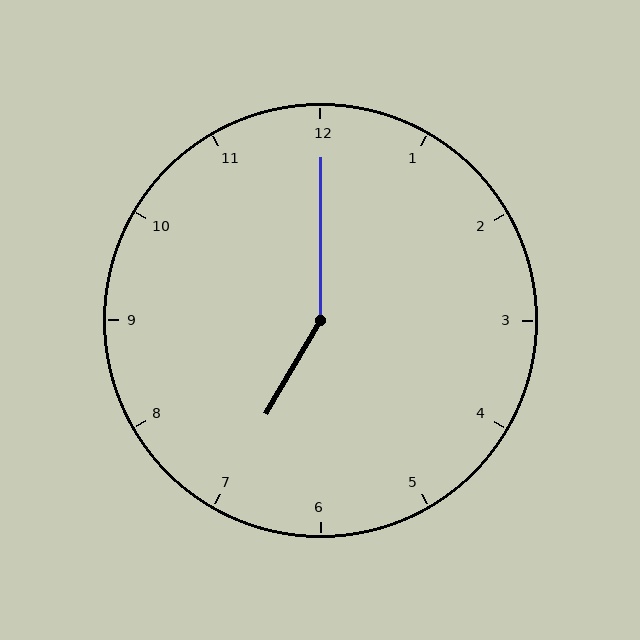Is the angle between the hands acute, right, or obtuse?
It is obtuse.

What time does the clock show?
7:00.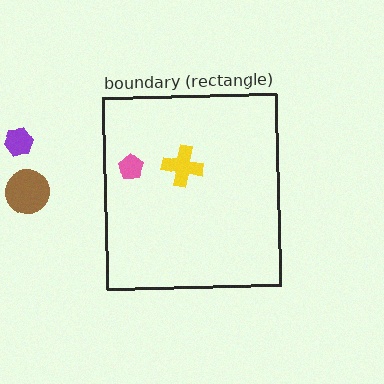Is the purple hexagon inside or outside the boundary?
Outside.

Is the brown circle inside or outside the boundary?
Outside.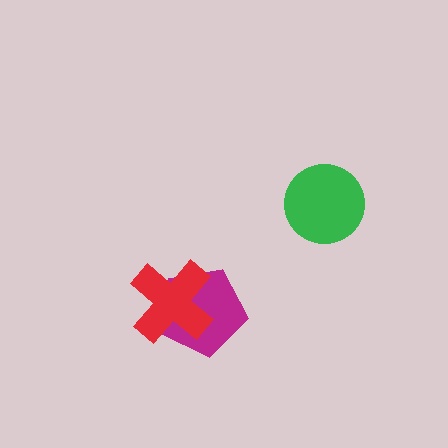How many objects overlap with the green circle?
0 objects overlap with the green circle.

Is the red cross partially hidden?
No, no other shape covers it.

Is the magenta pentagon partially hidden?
Yes, it is partially covered by another shape.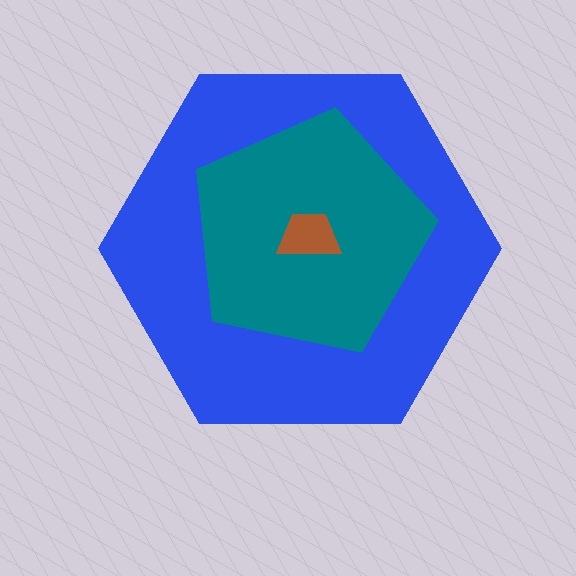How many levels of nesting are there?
3.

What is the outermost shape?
The blue hexagon.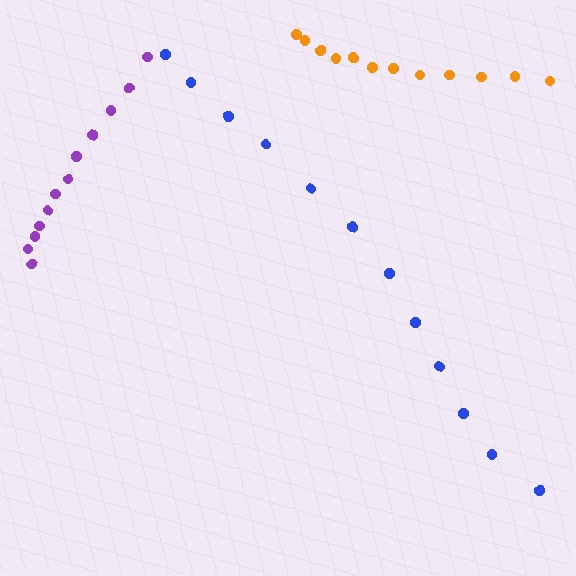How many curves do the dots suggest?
There are 3 distinct paths.